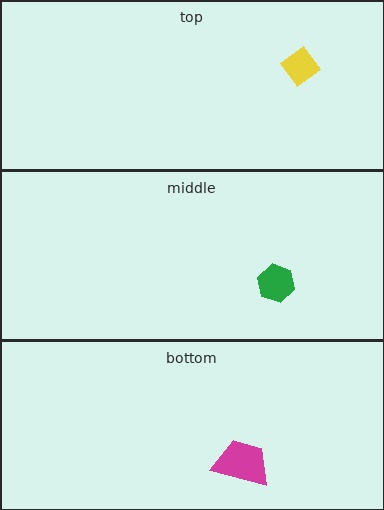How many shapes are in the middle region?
1.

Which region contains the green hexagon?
The middle region.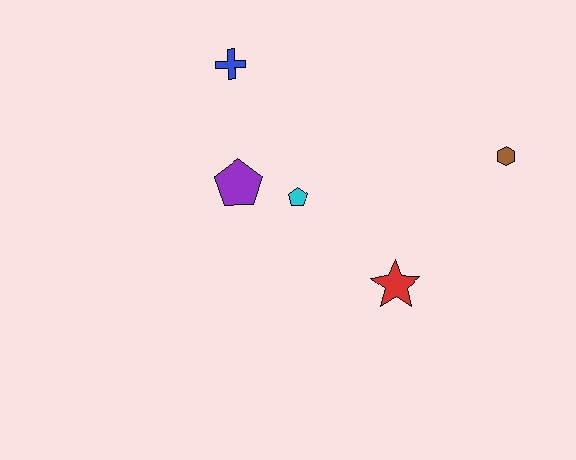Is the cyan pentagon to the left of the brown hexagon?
Yes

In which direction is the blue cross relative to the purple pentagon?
The blue cross is above the purple pentagon.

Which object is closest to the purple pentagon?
The cyan pentagon is closest to the purple pentagon.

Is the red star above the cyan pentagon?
No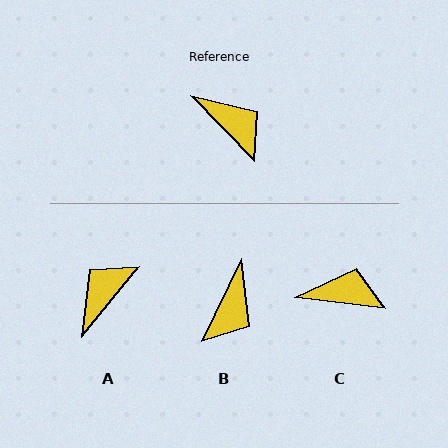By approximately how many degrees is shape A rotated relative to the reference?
Approximately 97 degrees counter-clockwise.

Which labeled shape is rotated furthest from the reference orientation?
A, about 97 degrees away.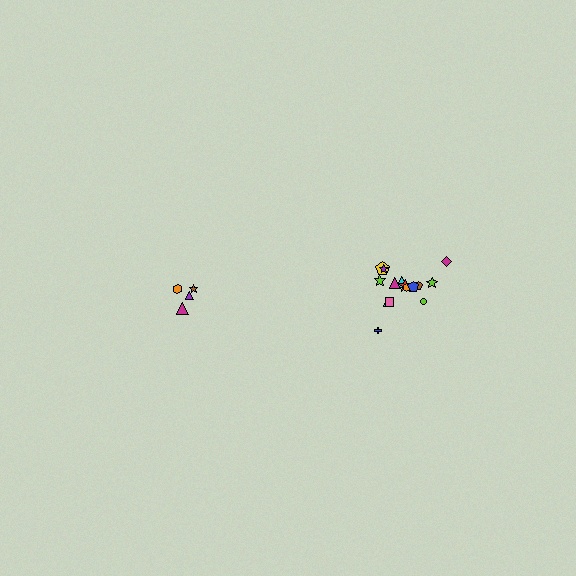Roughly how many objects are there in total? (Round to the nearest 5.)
Roughly 20 objects in total.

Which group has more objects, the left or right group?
The right group.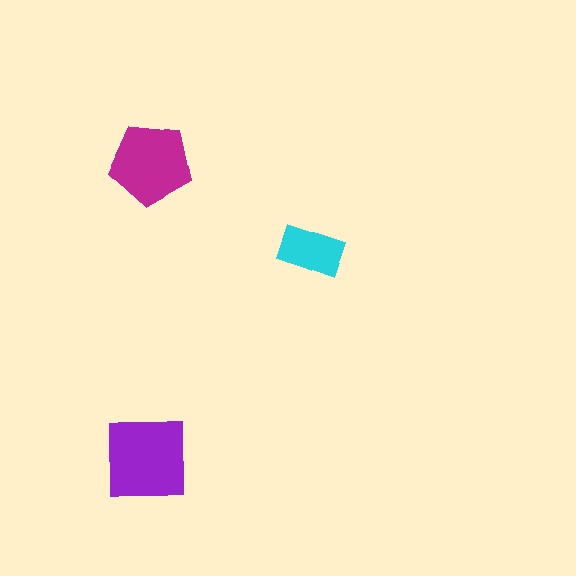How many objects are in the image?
There are 3 objects in the image.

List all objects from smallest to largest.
The cyan rectangle, the magenta pentagon, the purple square.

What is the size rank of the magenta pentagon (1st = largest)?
2nd.